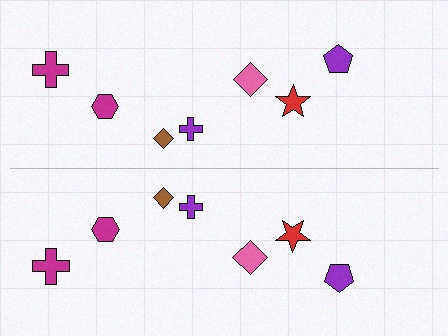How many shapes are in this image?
There are 14 shapes in this image.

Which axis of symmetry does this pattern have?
The pattern has a horizontal axis of symmetry running through the center of the image.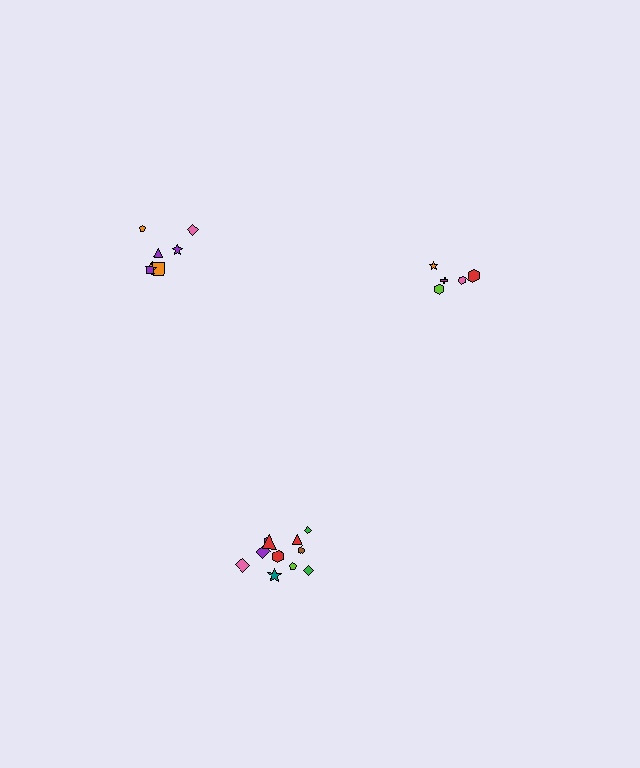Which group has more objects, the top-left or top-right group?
The top-left group.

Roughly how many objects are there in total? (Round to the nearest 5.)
Roughly 25 objects in total.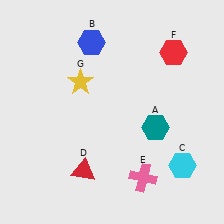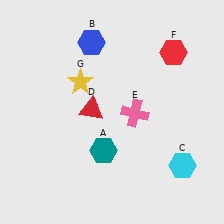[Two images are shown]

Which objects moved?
The objects that moved are: the teal hexagon (A), the red triangle (D), the pink cross (E).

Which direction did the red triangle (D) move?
The red triangle (D) moved up.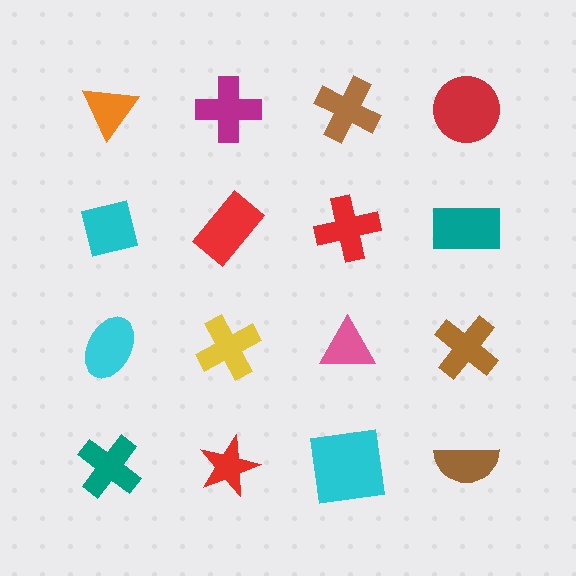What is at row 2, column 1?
A cyan square.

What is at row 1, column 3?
A brown cross.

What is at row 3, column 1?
A cyan ellipse.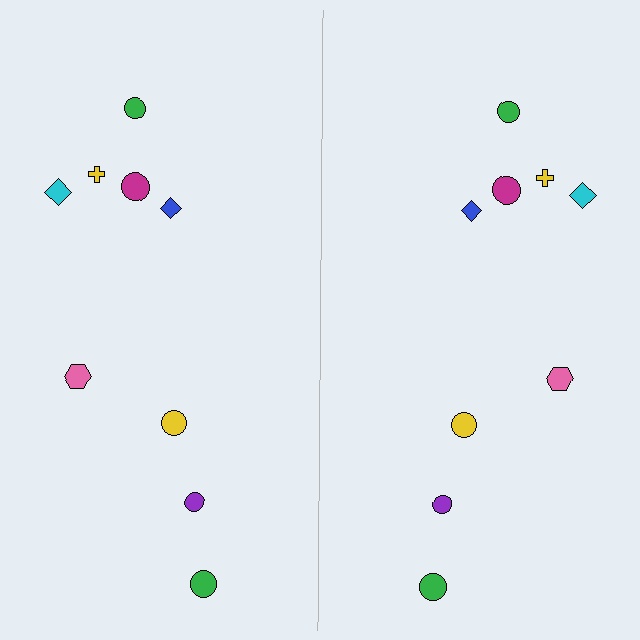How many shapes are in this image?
There are 18 shapes in this image.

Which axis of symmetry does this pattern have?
The pattern has a vertical axis of symmetry running through the center of the image.